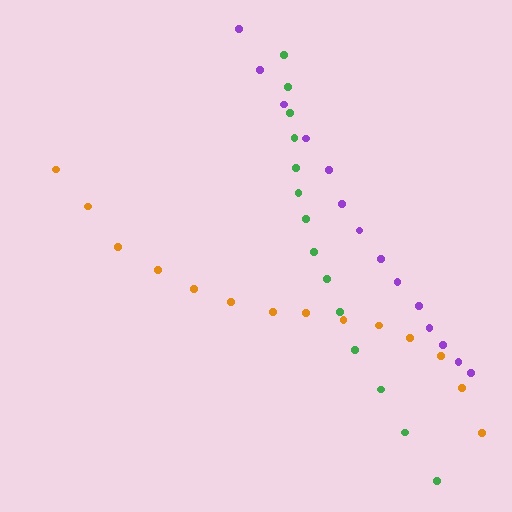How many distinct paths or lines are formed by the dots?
There are 3 distinct paths.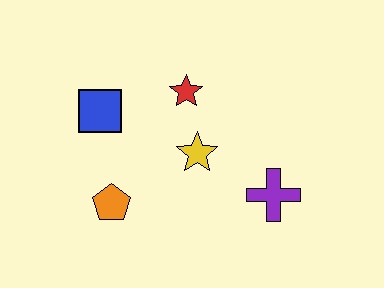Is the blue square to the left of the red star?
Yes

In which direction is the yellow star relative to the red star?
The yellow star is below the red star.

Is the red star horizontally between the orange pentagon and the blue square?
No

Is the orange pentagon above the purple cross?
No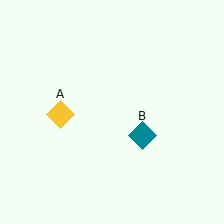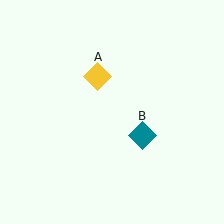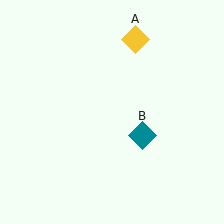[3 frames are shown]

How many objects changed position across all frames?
1 object changed position: yellow diamond (object A).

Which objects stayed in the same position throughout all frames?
Teal diamond (object B) remained stationary.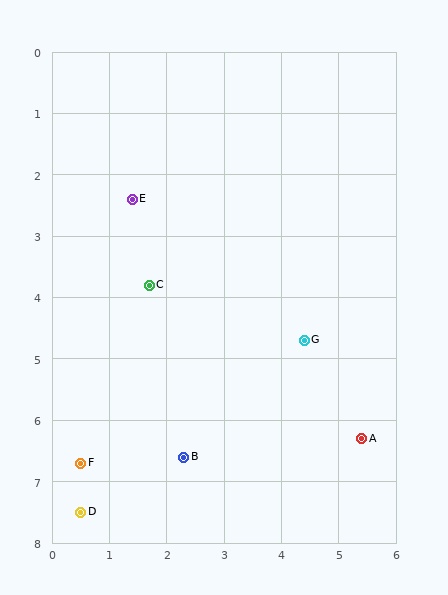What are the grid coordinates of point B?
Point B is at approximately (2.3, 6.6).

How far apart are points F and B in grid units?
Points F and B are about 1.8 grid units apart.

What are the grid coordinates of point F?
Point F is at approximately (0.5, 6.7).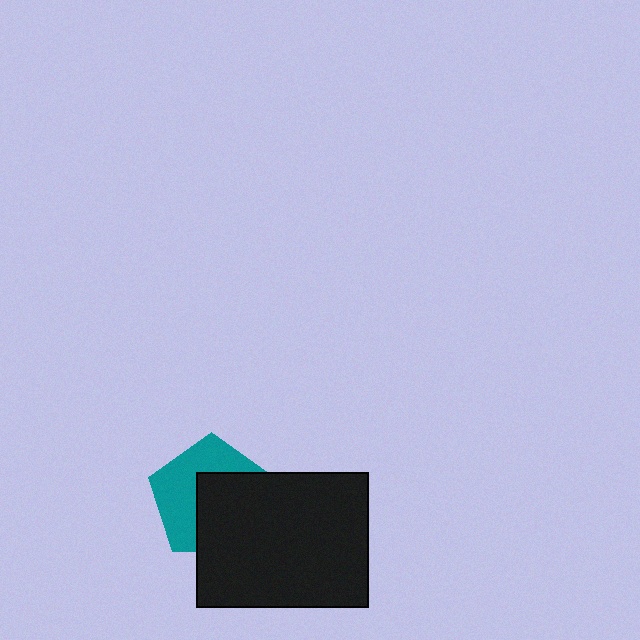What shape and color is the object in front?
The object in front is a black rectangle.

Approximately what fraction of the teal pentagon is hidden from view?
Roughly 52% of the teal pentagon is hidden behind the black rectangle.